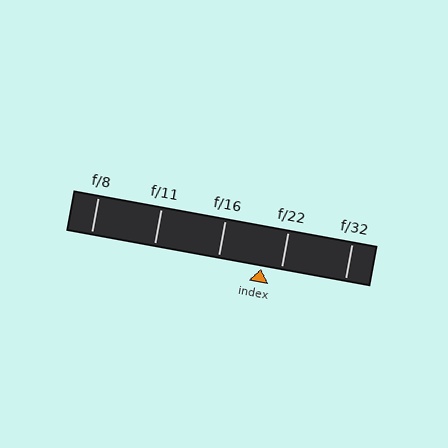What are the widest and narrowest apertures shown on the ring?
The widest aperture shown is f/8 and the narrowest is f/32.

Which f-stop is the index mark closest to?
The index mark is closest to f/22.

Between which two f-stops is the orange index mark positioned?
The index mark is between f/16 and f/22.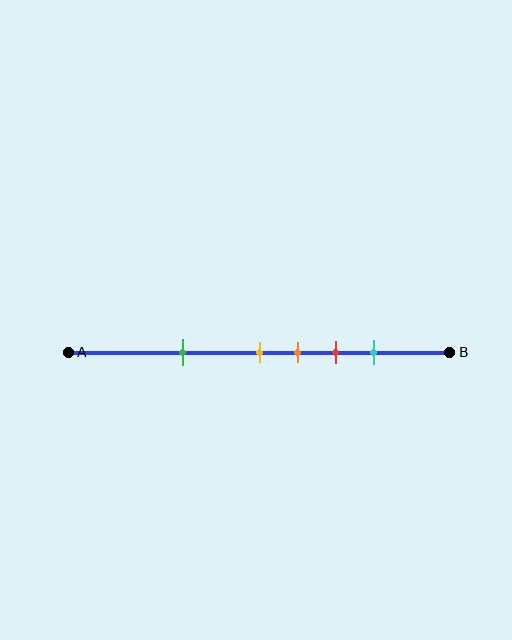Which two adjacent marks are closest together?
The yellow and orange marks are the closest adjacent pair.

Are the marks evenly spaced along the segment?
No, the marks are not evenly spaced.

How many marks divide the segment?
There are 5 marks dividing the segment.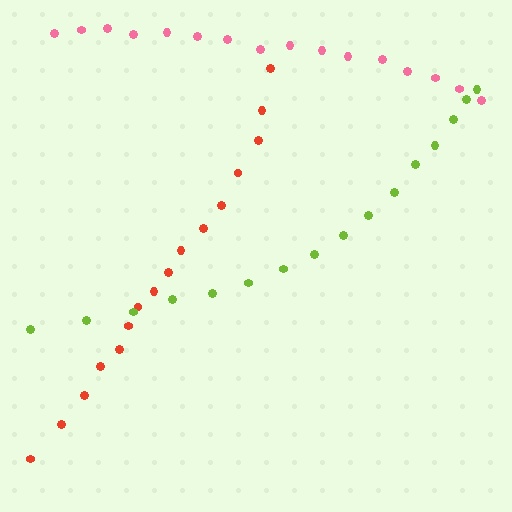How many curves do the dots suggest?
There are 3 distinct paths.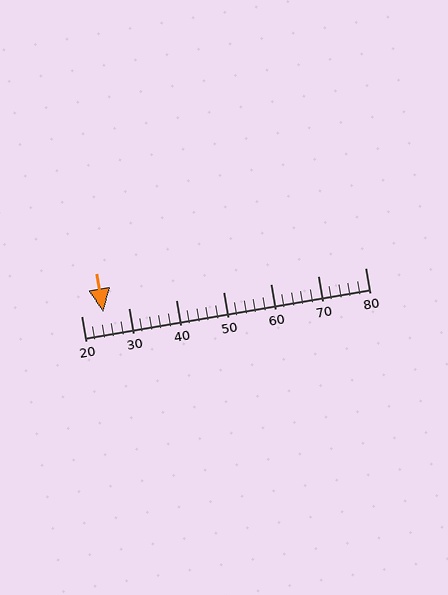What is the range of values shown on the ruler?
The ruler shows values from 20 to 80.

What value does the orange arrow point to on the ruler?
The orange arrow points to approximately 25.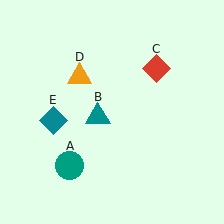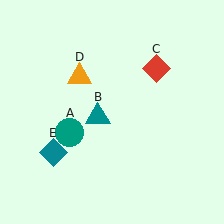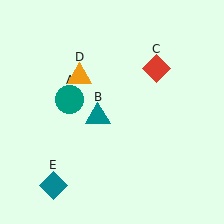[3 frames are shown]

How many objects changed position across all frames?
2 objects changed position: teal circle (object A), teal diamond (object E).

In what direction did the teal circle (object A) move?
The teal circle (object A) moved up.